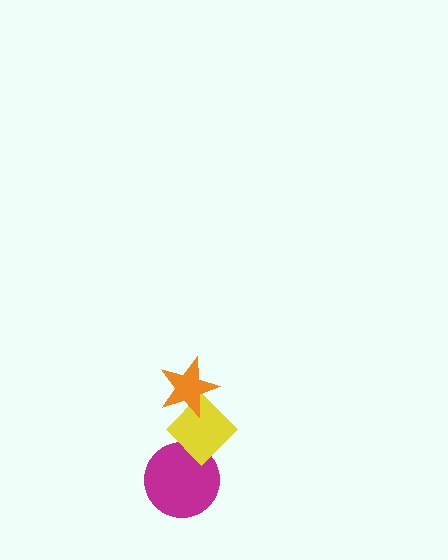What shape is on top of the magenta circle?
The yellow diamond is on top of the magenta circle.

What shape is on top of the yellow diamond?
The orange star is on top of the yellow diamond.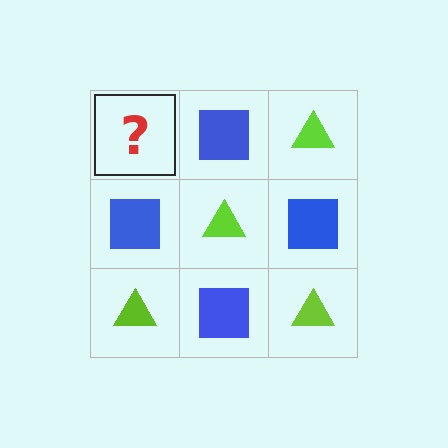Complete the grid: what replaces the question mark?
The question mark should be replaced with a lime triangle.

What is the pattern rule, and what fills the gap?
The rule is that it alternates lime triangle and blue square in a checkerboard pattern. The gap should be filled with a lime triangle.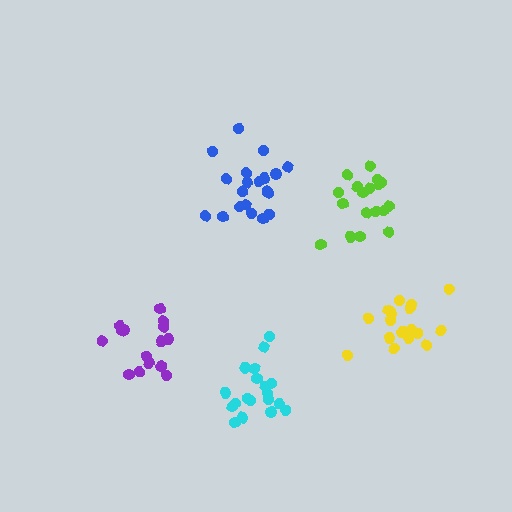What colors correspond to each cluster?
The clusters are colored: yellow, purple, lime, blue, cyan.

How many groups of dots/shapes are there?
There are 5 groups.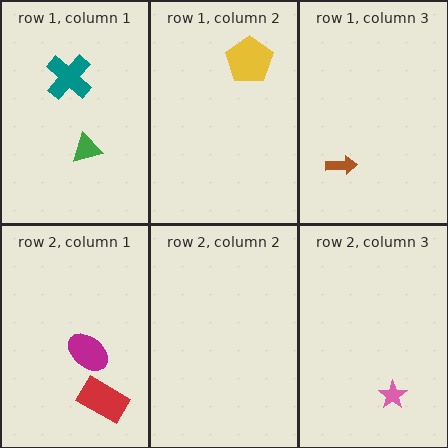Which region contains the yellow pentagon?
The row 1, column 2 region.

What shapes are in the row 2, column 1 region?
The red rectangle, the magenta ellipse.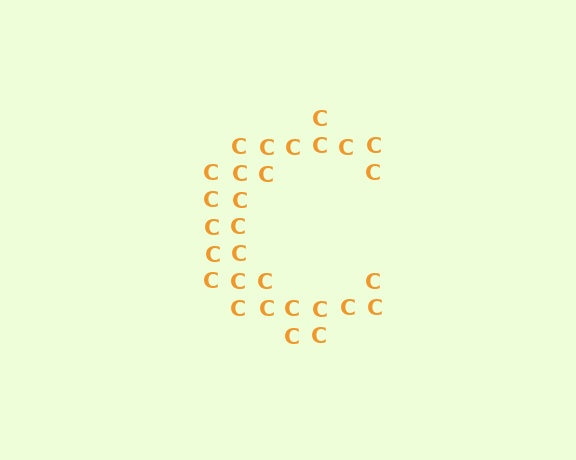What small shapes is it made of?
It is made of small letter C's.